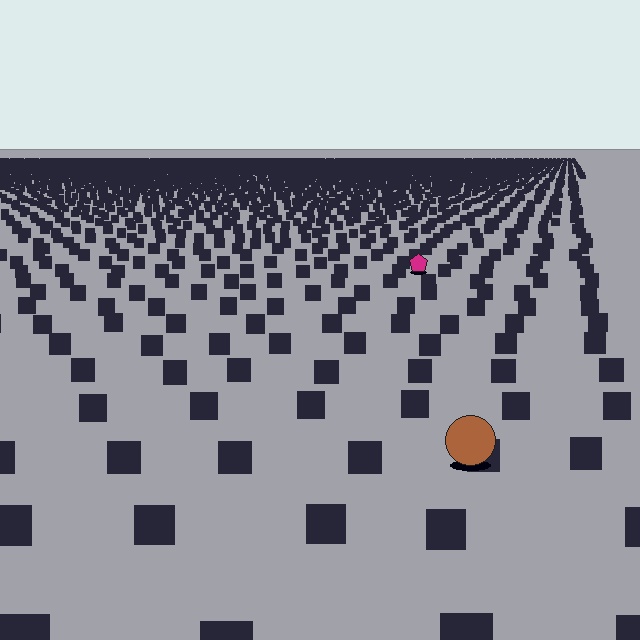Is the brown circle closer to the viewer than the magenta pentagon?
Yes. The brown circle is closer — you can tell from the texture gradient: the ground texture is coarser near it.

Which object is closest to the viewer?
The brown circle is closest. The texture marks near it are larger and more spread out.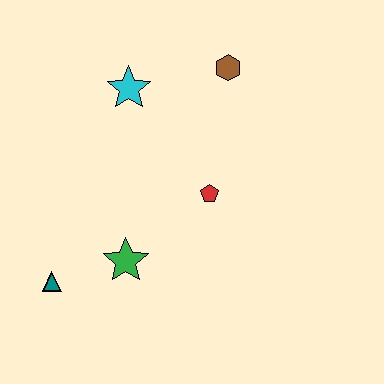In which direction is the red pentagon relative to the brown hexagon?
The red pentagon is below the brown hexagon.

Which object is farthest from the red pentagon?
The teal triangle is farthest from the red pentagon.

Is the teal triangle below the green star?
Yes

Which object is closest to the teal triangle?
The green star is closest to the teal triangle.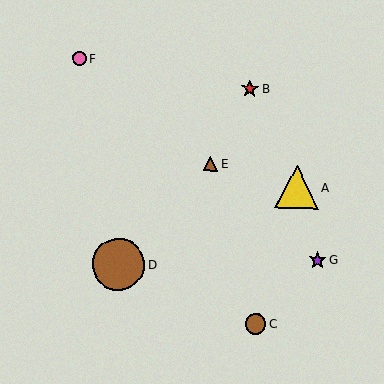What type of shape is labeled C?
Shape C is a brown circle.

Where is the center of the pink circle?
The center of the pink circle is at (79, 58).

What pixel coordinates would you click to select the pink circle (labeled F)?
Click at (79, 58) to select the pink circle F.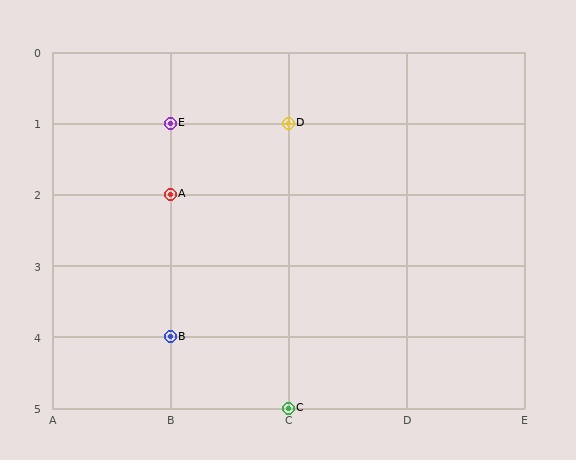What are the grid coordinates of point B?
Point B is at grid coordinates (B, 4).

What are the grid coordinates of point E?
Point E is at grid coordinates (B, 1).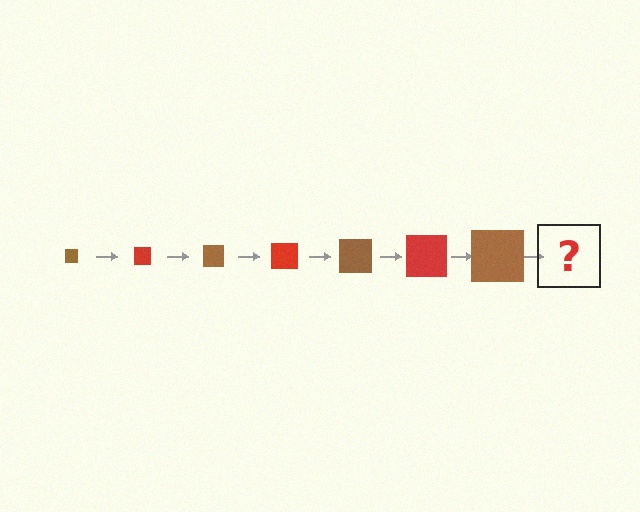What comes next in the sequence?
The next element should be a red square, larger than the previous one.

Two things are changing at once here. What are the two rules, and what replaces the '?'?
The two rules are that the square grows larger each step and the color cycles through brown and red. The '?' should be a red square, larger than the previous one.